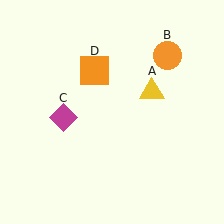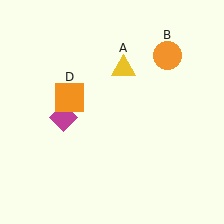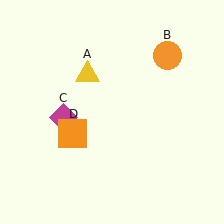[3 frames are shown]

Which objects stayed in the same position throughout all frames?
Orange circle (object B) and magenta diamond (object C) remained stationary.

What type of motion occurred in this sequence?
The yellow triangle (object A), orange square (object D) rotated counterclockwise around the center of the scene.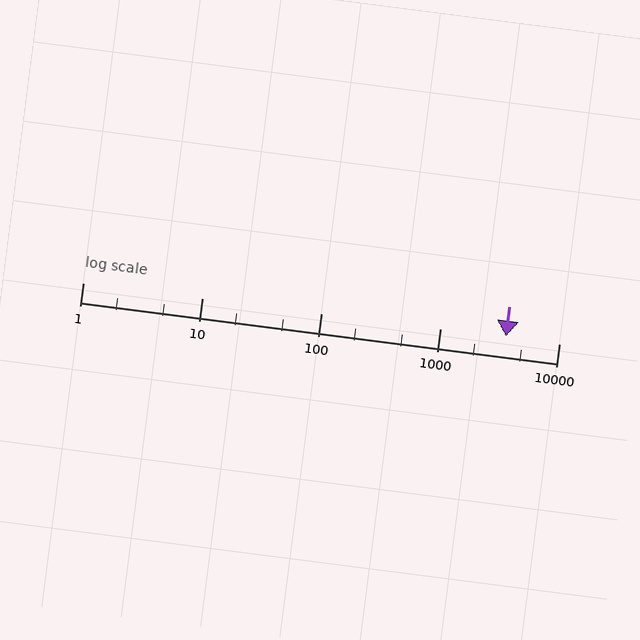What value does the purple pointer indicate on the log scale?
The pointer indicates approximately 3600.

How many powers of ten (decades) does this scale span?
The scale spans 4 decades, from 1 to 10000.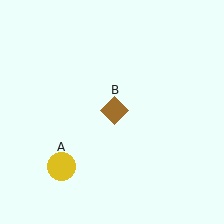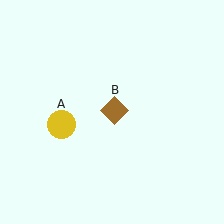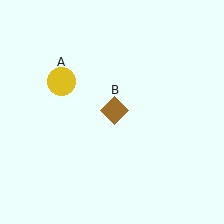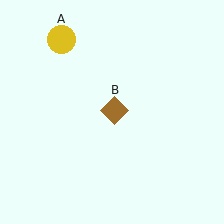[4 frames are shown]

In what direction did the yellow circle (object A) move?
The yellow circle (object A) moved up.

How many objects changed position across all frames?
1 object changed position: yellow circle (object A).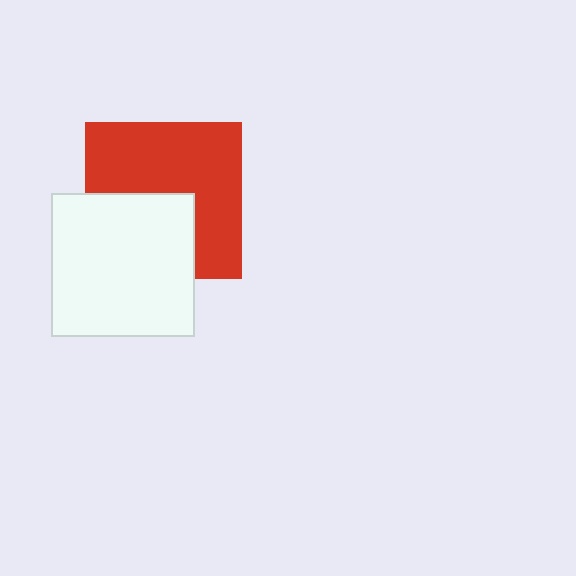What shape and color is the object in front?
The object in front is a white square.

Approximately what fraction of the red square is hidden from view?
Roughly 38% of the red square is hidden behind the white square.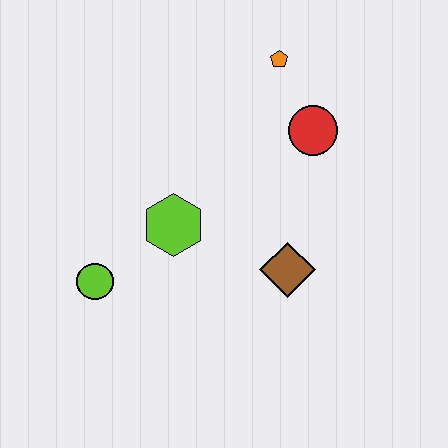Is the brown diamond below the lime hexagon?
Yes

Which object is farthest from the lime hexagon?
The orange pentagon is farthest from the lime hexagon.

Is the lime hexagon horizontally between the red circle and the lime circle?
Yes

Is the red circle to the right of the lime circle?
Yes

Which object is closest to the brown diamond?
The lime hexagon is closest to the brown diamond.